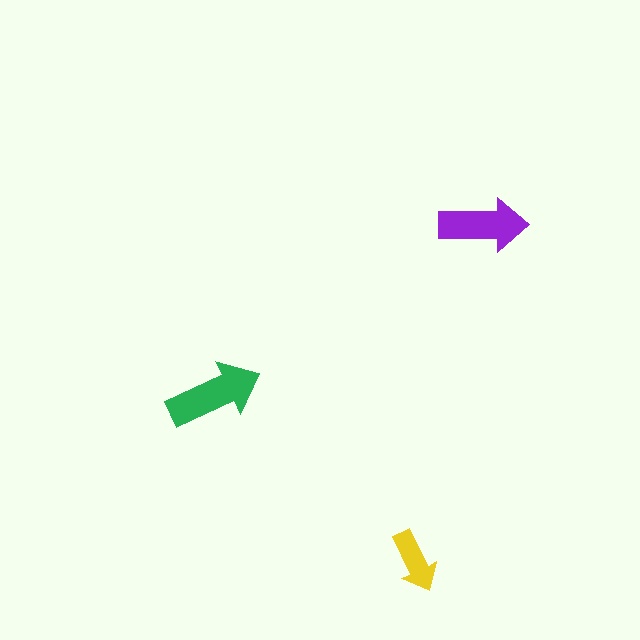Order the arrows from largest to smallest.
the green one, the purple one, the yellow one.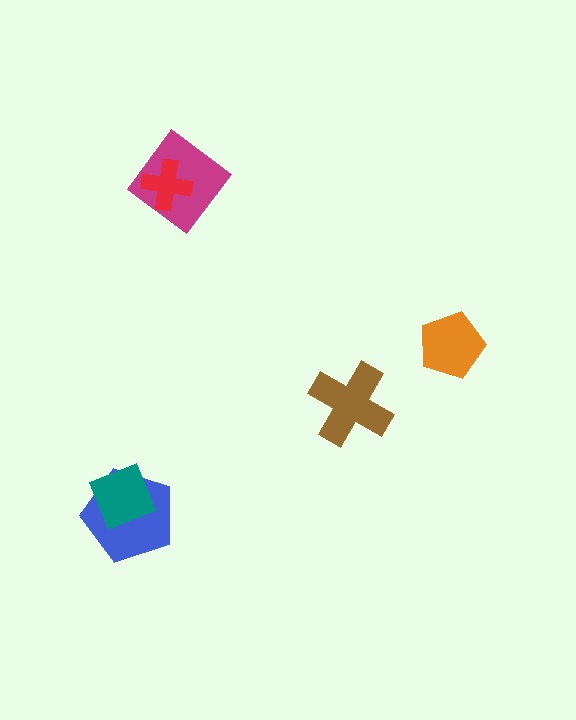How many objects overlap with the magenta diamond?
1 object overlaps with the magenta diamond.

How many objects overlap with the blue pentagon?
1 object overlaps with the blue pentagon.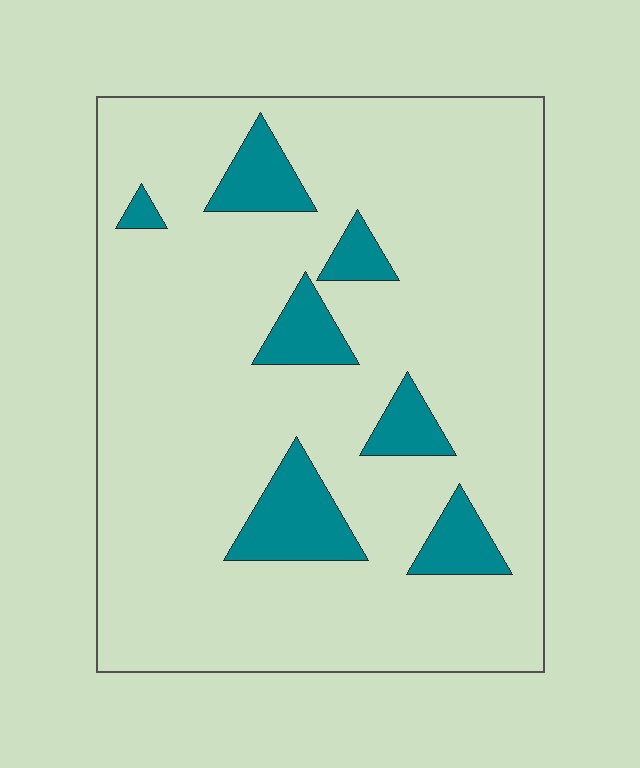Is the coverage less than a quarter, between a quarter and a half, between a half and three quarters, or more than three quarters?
Less than a quarter.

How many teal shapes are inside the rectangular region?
7.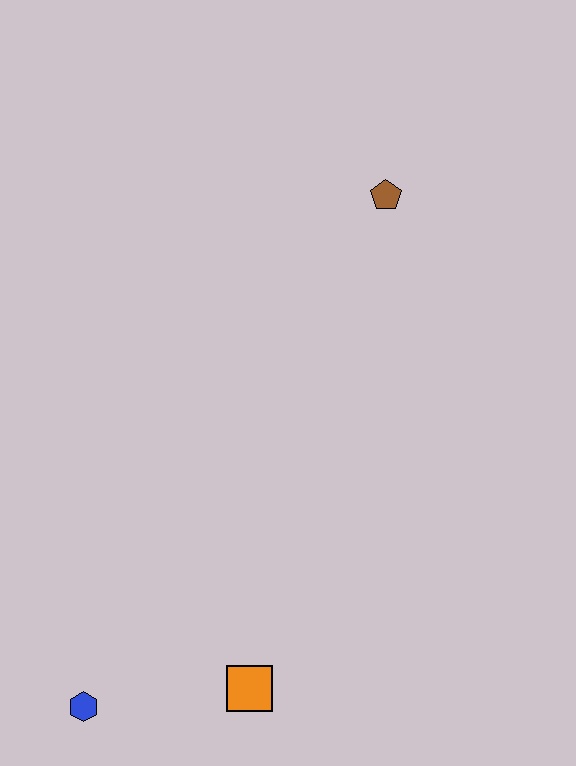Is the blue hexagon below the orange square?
Yes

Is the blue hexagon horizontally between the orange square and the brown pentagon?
No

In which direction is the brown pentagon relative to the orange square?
The brown pentagon is above the orange square.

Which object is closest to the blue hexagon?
The orange square is closest to the blue hexagon.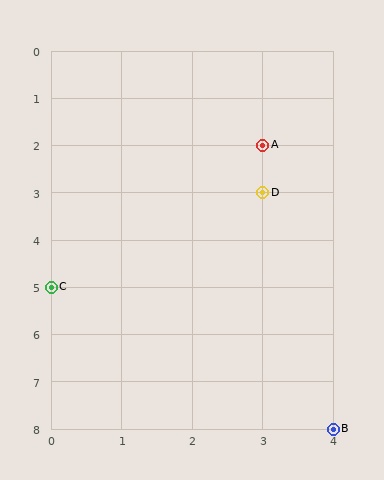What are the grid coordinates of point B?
Point B is at grid coordinates (4, 8).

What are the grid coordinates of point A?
Point A is at grid coordinates (3, 2).